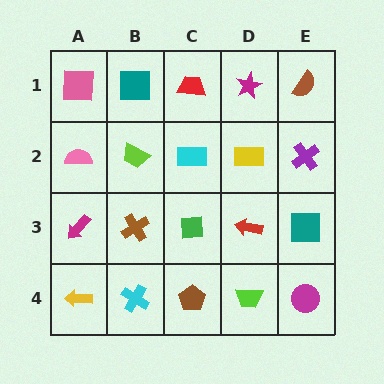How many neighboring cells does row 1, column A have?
2.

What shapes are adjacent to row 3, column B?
A lime trapezoid (row 2, column B), a cyan cross (row 4, column B), a magenta arrow (row 3, column A), a green square (row 3, column C).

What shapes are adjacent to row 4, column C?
A green square (row 3, column C), a cyan cross (row 4, column B), a lime trapezoid (row 4, column D).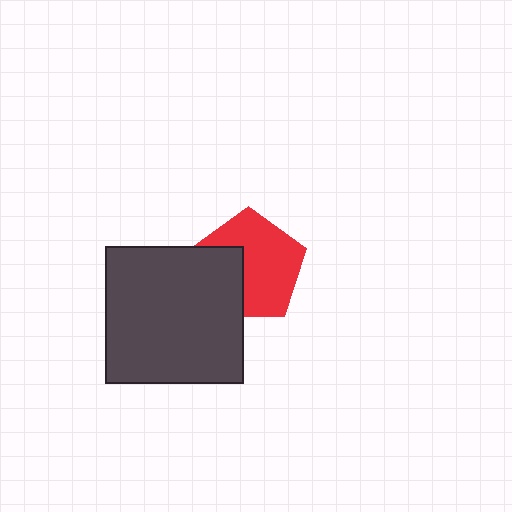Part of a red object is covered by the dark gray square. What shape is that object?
It is a pentagon.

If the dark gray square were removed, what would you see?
You would see the complete red pentagon.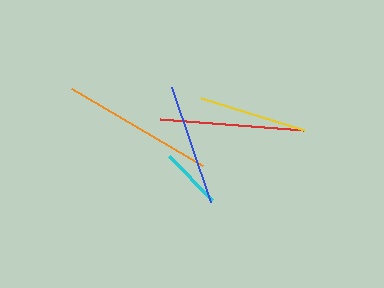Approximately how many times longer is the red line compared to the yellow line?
The red line is approximately 1.3 times the length of the yellow line.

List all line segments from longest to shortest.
From longest to shortest: orange, red, blue, yellow, cyan.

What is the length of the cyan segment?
The cyan segment is approximately 62 pixels long.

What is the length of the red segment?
The red segment is approximately 143 pixels long.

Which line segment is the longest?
The orange line is the longest at approximately 152 pixels.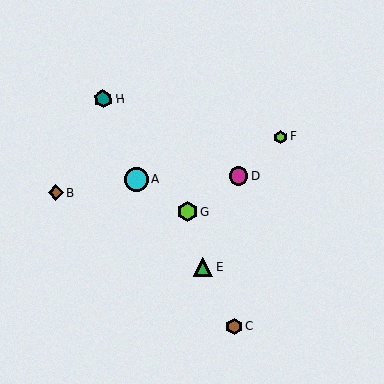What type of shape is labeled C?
Shape C is a brown hexagon.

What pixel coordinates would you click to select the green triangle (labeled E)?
Click at (203, 267) to select the green triangle E.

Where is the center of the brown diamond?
The center of the brown diamond is at (56, 192).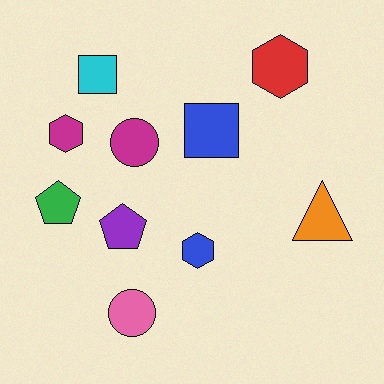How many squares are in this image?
There are 2 squares.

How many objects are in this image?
There are 10 objects.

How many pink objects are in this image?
There is 1 pink object.